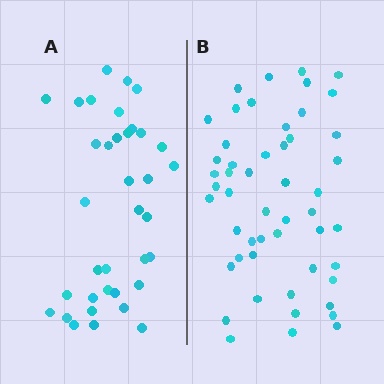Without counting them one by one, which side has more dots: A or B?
Region B (the right region) has more dots.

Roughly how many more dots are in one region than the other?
Region B has approximately 15 more dots than region A.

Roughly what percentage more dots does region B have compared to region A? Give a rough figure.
About 40% more.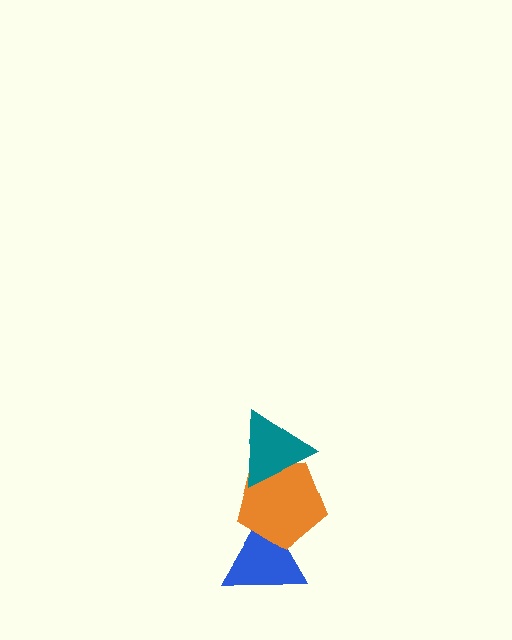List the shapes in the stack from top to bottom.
From top to bottom: the teal triangle, the orange pentagon, the blue triangle.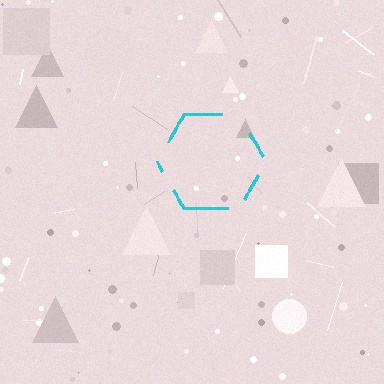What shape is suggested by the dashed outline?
The dashed outline suggests a hexagon.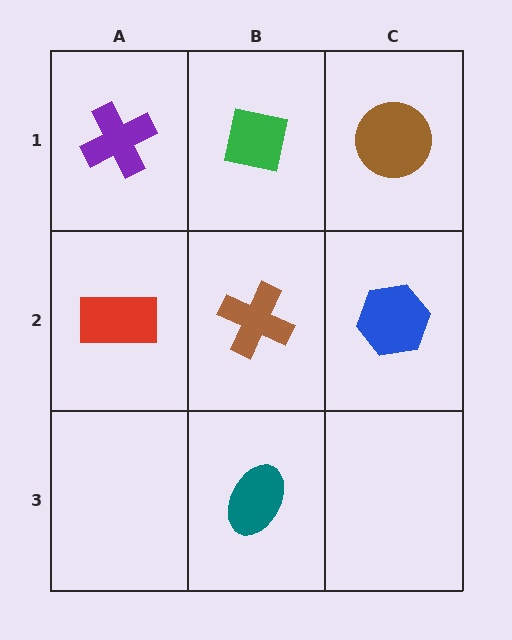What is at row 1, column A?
A purple cross.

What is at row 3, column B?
A teal ellipse.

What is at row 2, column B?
A brown cross.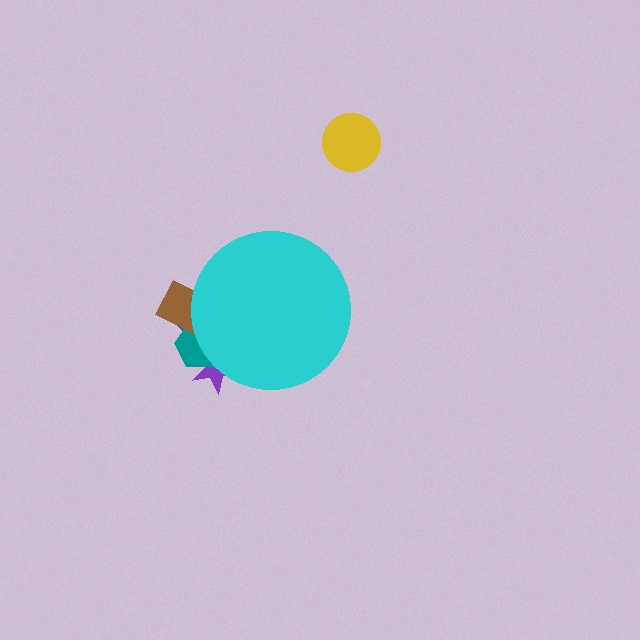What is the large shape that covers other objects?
A cyan circle.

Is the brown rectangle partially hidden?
Yes, the brown rectangle is partially hidden behind the cyan circle.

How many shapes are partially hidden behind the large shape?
4 shapes are partially hidden.